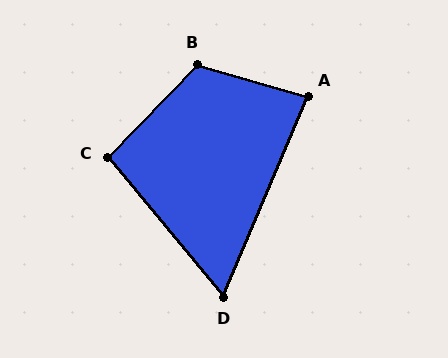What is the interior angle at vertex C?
Approximately 97 degrees (obtuse).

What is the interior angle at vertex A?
Approximately 83 degrees (acute).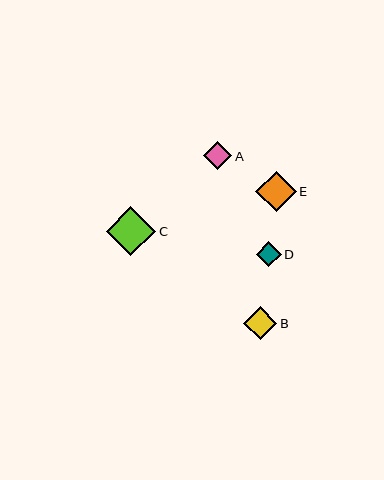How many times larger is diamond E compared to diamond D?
Diamond E is approximately 1.6 times the size of diamond D.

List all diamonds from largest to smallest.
From largest to smallest: C, E, B, A, D.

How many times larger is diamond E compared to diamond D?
Diamond E is approximately 1.6 times the size of diamond D.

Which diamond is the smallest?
Diamond D is the smallest with a size of approximately 25 pixels.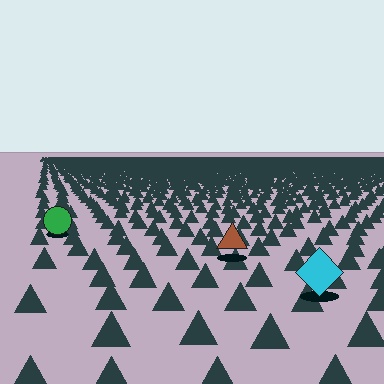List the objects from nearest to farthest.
From nearest to farthest: the cyan diamond, the brown triangle, the green circle.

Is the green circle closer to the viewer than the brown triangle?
No. The brown triangle is closer — you can tell from the texture gradient: the ground texture is coarser near it.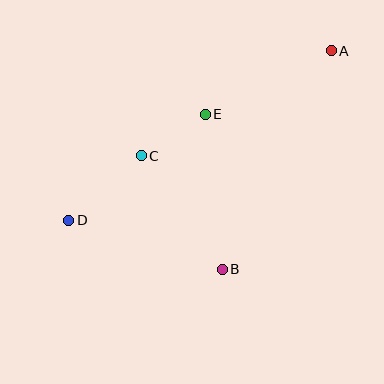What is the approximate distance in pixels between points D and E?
The distance between D and E is approximately 173 pixels.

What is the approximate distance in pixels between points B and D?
The distance between B and D is approximately 161 pixels.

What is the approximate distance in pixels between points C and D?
The distance between C and D is approximately 97 pixels.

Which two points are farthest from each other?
Points A and D are farthest from each other.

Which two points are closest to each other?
Points C and E are closest to each other.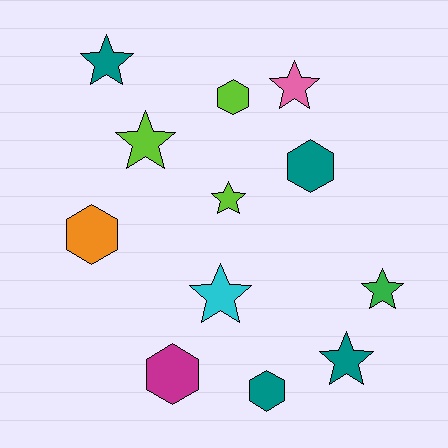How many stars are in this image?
There are 7 stars.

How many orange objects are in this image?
There is 1 orange object.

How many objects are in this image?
There are 12 objects.